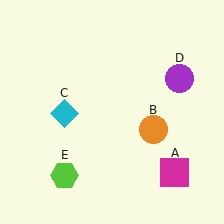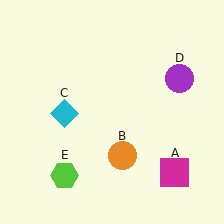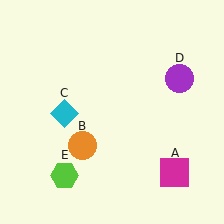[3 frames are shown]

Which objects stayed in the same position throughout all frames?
Magenta square (object A) and cyan diamond (object C) and purple circle (object D) and lime hexagon (object E) remained stationary.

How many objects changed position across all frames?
1 object changed position: orange circle (object B).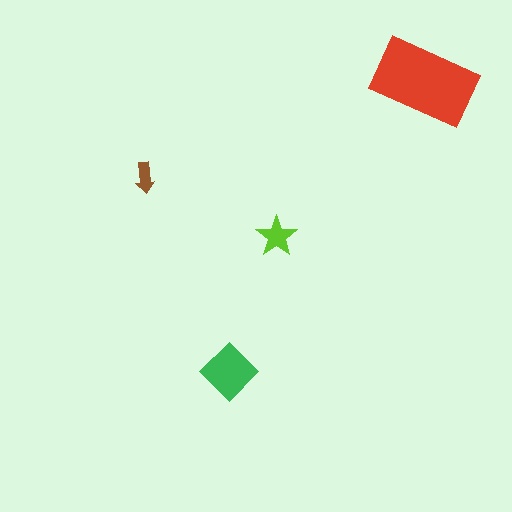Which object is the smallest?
The brown arrow.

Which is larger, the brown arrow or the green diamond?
The green diamond.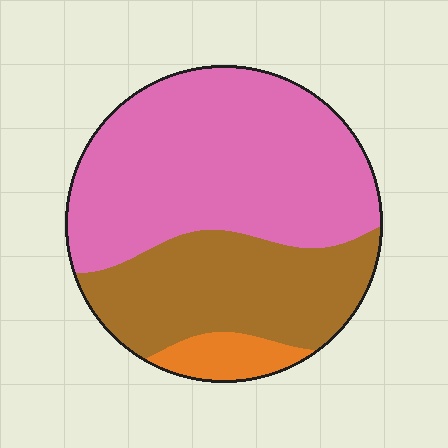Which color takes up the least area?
Orange, at roughly 5%.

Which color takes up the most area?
Pink, at roughly 60%.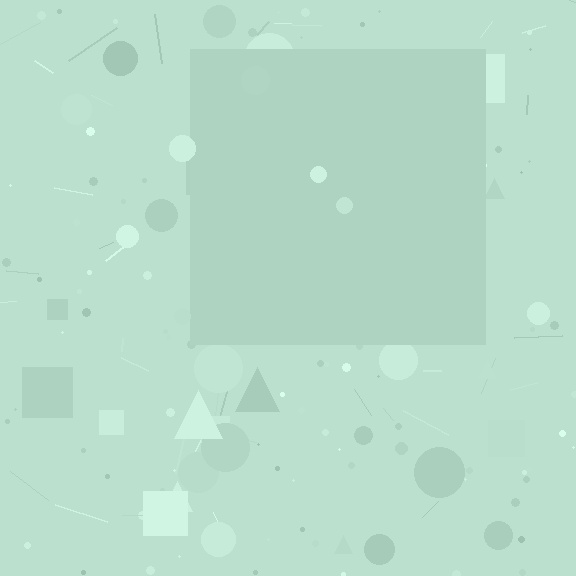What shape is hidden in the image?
A square is hidden in the image.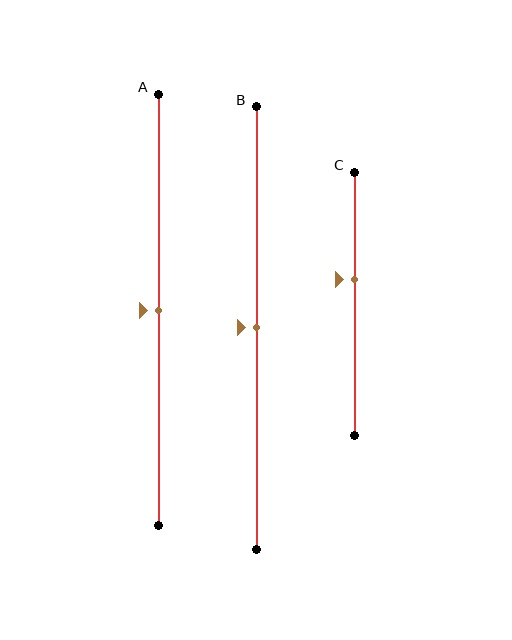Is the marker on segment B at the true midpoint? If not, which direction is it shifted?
Yes, the marker on segment B is at the true midpoint.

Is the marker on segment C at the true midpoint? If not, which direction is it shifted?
No, the marker on segment C is shifted upward by about 9% of the segment length.